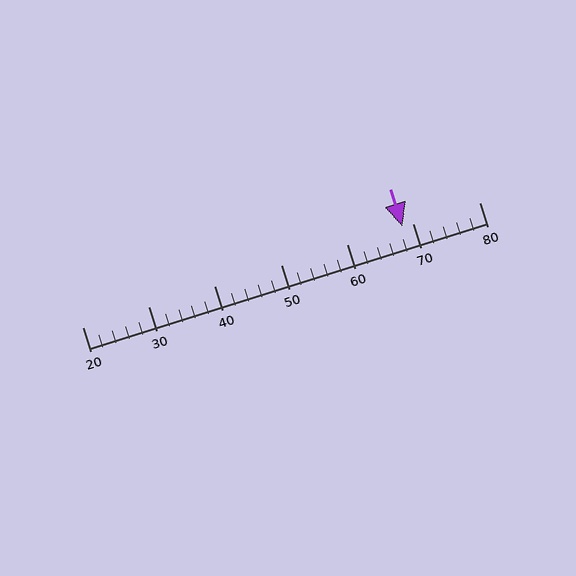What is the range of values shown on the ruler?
The ruler shows values from 20 to 80.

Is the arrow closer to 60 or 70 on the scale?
The arrow is closer to 70.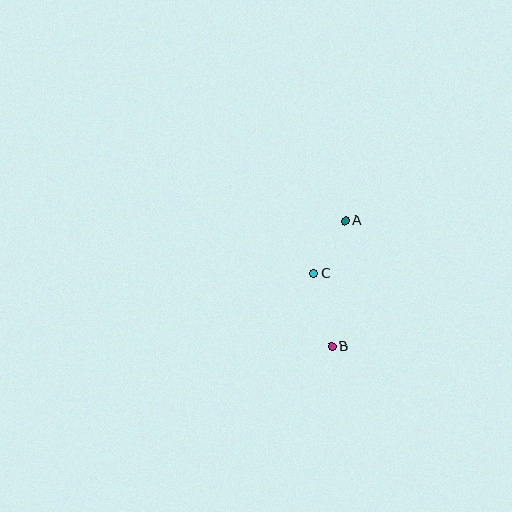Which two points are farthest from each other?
Points A and B are farthest from each other.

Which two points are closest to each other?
Points A and C are closest to each other.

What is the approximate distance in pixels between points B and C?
The distance between B and C is approximately 75 pixels.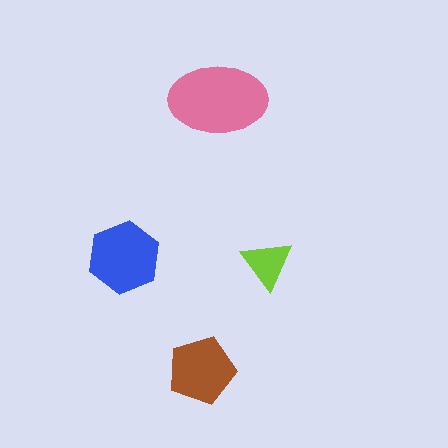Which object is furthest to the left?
The blue hexagon is leftmost.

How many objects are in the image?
There are 4 objects in the image.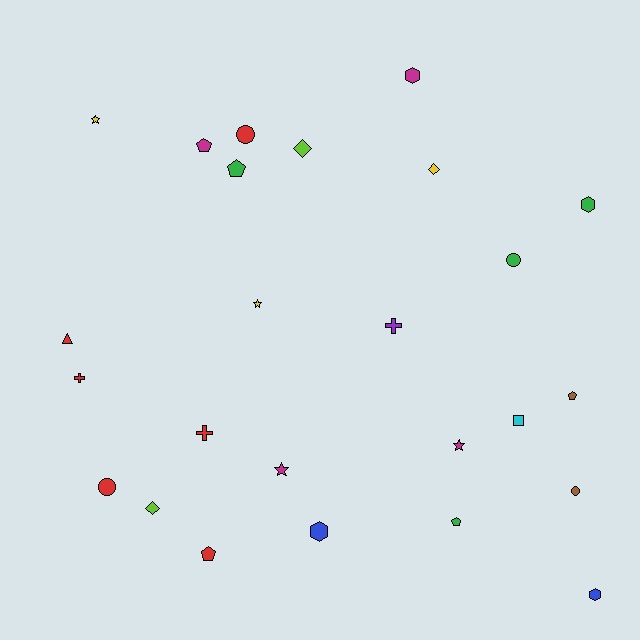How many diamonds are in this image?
There are 3 diamonds.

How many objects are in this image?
There are 25 objects.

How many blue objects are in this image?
There are 2 blue objects.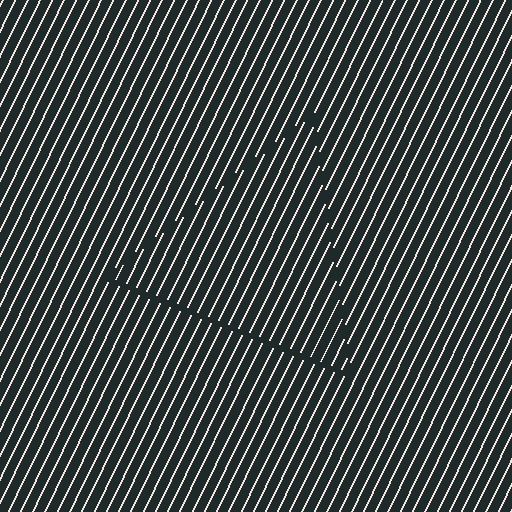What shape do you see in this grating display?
An illusory triangle. The interior of the shape contains the same grating, shifted by half a period — the contour is defined by the phase discontinuity where line-ends from the inner and outer gratings abut.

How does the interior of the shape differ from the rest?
The interior of the shape contains the same grating, shifted by half a period — the contour is defined by the phase discontinuity where line-ends from the inner and outer gratings abut.